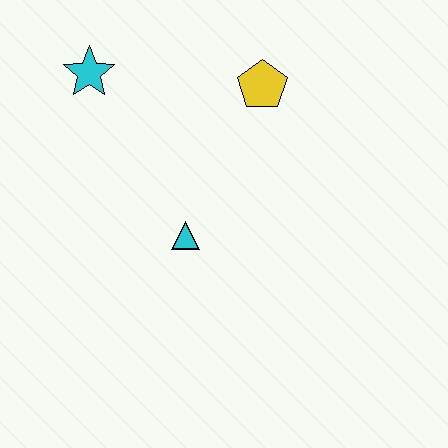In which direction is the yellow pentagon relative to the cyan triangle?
The yellow pentagon is above the cyan triangle.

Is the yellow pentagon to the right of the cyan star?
Yes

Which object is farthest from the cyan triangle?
The cyan star is farthest from the cyan triangle.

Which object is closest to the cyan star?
The yellow pentagon is closest to the cyan star.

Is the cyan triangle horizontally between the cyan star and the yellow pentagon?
Yes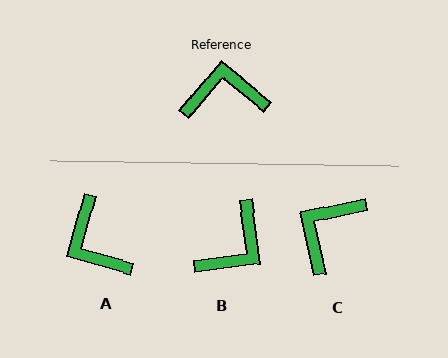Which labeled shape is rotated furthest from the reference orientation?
B, about 133 degrees away.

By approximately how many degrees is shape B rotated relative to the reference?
Approximately 133 degrees clockwise.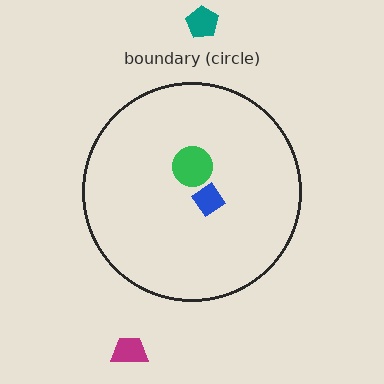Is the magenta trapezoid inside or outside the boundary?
Outside.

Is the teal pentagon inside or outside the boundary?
Outside.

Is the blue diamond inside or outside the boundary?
Inside.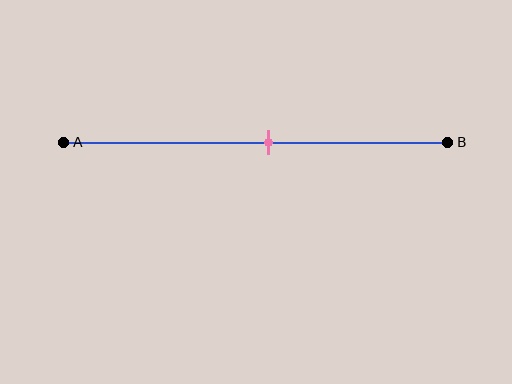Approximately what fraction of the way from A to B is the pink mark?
The pink mark is approximately 55% of the way from A to B.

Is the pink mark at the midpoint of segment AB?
No, the mark is at about 55% from A, not at the 50% midpoint.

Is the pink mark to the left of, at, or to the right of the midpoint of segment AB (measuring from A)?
The pink mark is to the right of the midpoint of segment AB.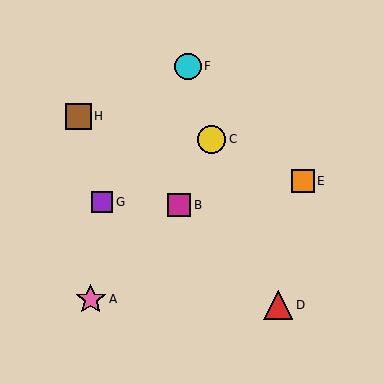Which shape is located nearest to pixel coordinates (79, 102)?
The brown square (labeled H) at (78, 116) is nearest to that location.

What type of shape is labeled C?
Shape C is a yellow circle.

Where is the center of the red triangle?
The center of the red triangle is at (278, 305).